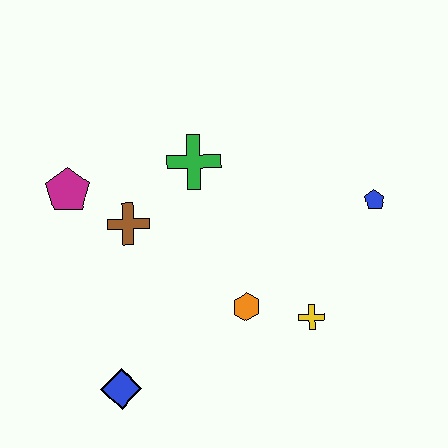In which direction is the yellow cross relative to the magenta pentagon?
The yellow cross is to the right of the magenta pentagon.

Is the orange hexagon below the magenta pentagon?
Yes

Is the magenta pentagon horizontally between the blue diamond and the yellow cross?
No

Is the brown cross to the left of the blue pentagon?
Yes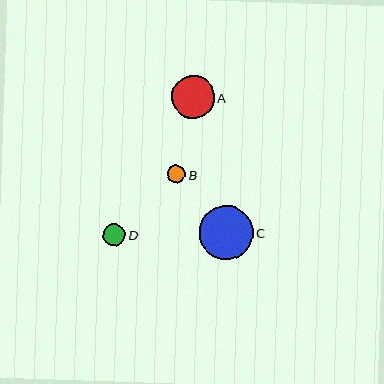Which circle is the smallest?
Circle B is the smallest with a size of approximately 18 pixels.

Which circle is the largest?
Circle C is the largest with a size of approximately 54 pixels.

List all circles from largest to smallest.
From largest to smallest: C, A, D, B.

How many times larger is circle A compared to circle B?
Circle A is approximately 2.3 times the size of circle B.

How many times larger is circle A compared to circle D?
Circle A is approximately 1.9 times the size of circle D.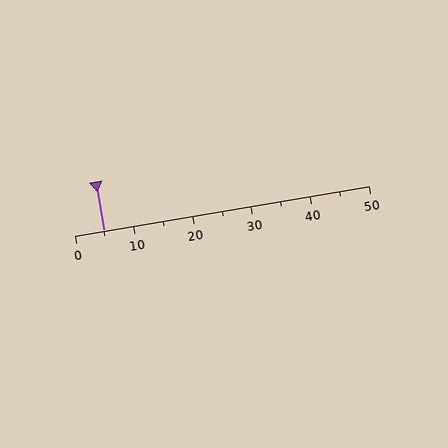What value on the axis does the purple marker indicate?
The marker indicates approximately 5.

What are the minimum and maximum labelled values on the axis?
The axis runs from 0 to 50.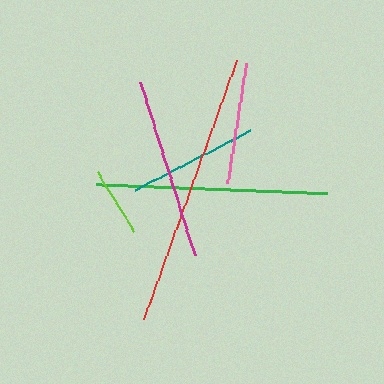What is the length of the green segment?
The green segment is approximately 231 pixels long.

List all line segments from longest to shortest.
From longest to shortest: red, green, magenta, teal, pink, lime.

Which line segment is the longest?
The red line is the longest at approximately 275 pixels.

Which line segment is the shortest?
The lime line is the shortest at approximately 70 pixels.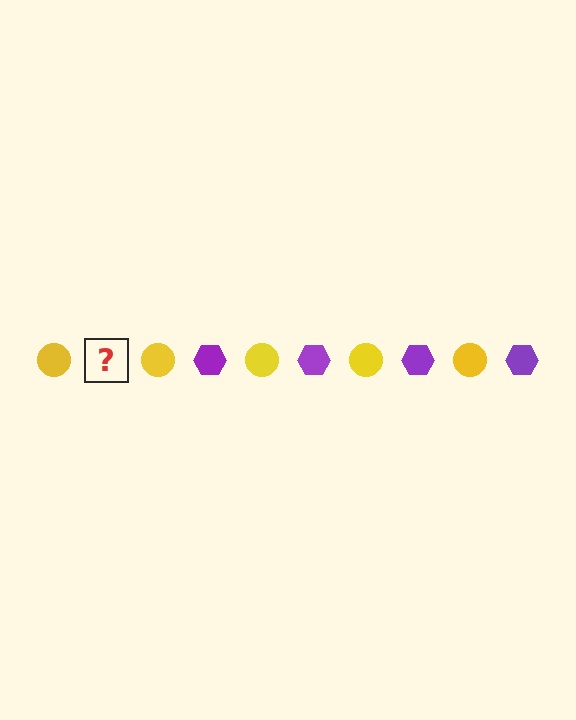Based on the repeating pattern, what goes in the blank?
The blank should be a purple hexagon.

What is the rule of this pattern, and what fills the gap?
The rule is that the pattern alternates between yellow circle and purple hexagon. The gap should be filled with a purple hexagon.